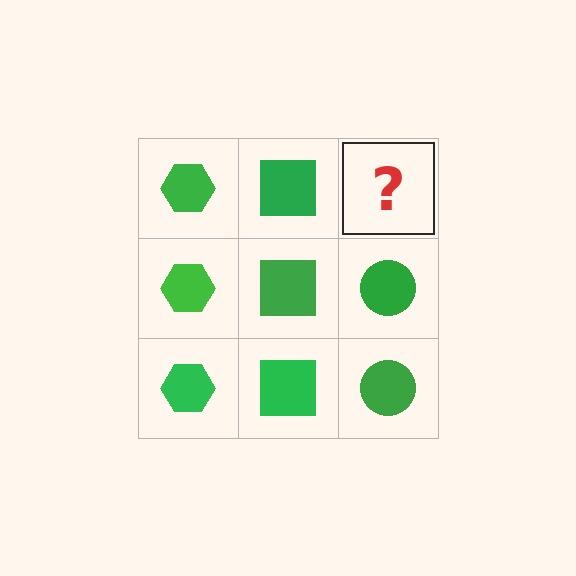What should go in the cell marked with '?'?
The missing cell should contain a green circle.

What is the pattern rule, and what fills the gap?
The rule is that each column has a consistent shape. The gap should be filled with a green circle.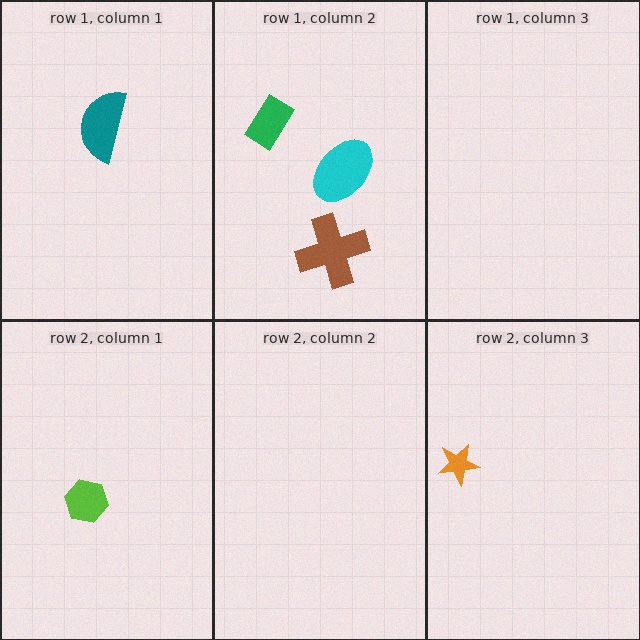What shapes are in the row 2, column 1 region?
The lime hexagon.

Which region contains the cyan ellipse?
The row 1, column 2 region.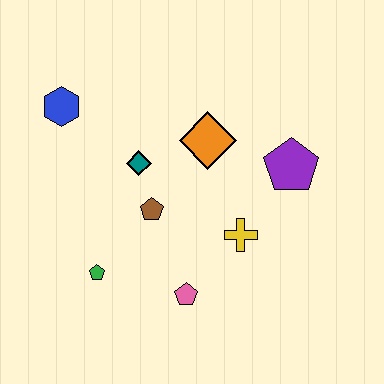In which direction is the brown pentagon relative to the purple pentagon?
The brown pentagon is to the left of the purple pentagon.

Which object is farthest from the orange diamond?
The green pentagon is farthest from the orange diamond.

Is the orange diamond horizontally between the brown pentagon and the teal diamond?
No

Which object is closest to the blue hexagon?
The teal diamond is closest to the blue hexagon.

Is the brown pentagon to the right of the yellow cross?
No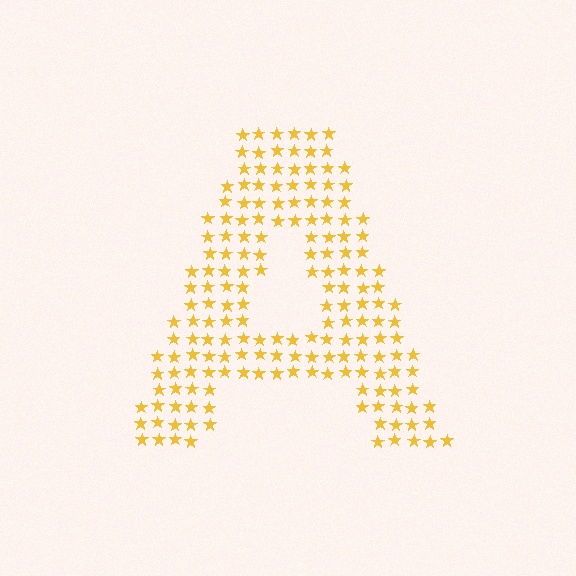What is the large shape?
The large shape is the letter A.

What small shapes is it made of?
It is made of small stars.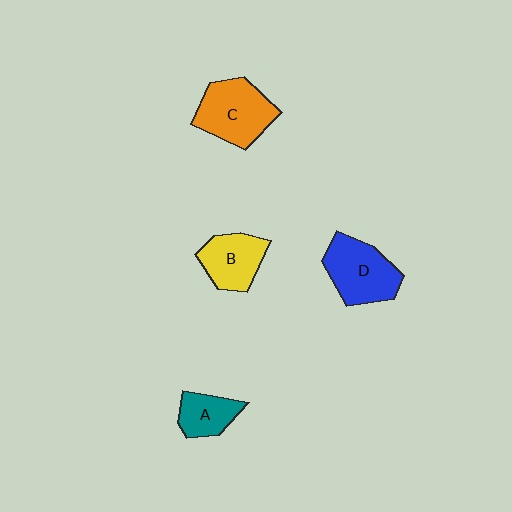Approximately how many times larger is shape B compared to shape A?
Approximately 1.4 times.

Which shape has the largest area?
Shape C (orange).